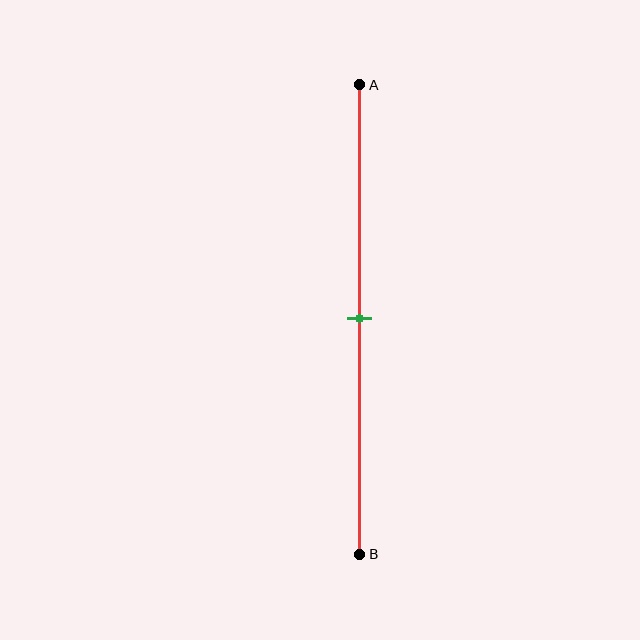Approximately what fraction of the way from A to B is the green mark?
The green mark is approximately 50% of the way from A to B.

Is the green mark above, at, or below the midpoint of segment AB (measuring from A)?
The green mark is approximately at the midpoint of segment AB.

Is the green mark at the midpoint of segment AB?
Yes, the mark is approximately at the midpoint.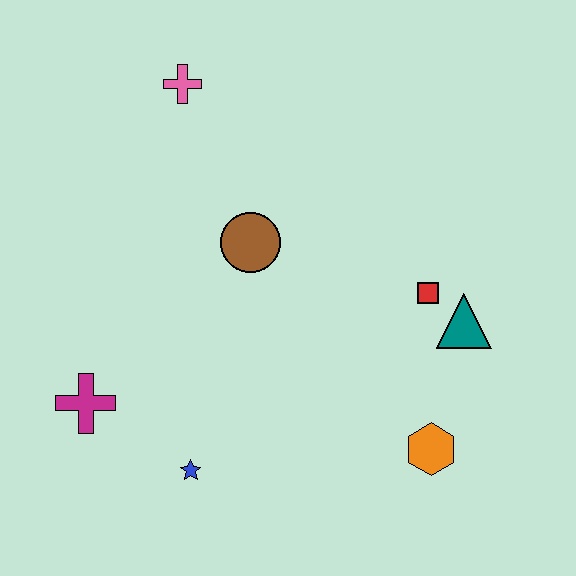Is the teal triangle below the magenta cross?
No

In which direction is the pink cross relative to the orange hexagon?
The pink cross is above the orange hexagon.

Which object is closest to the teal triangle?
The red square is closest to the teal triangle.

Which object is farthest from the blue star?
The pink cross is farthest from the blue star.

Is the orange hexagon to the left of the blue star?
No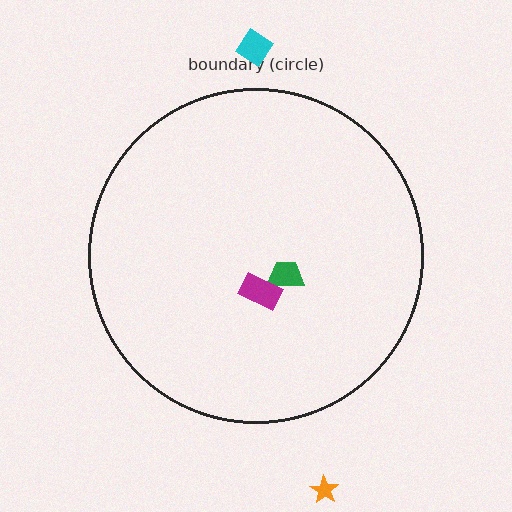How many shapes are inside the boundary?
2 inside, 2 outside.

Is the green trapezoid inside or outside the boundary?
Inside.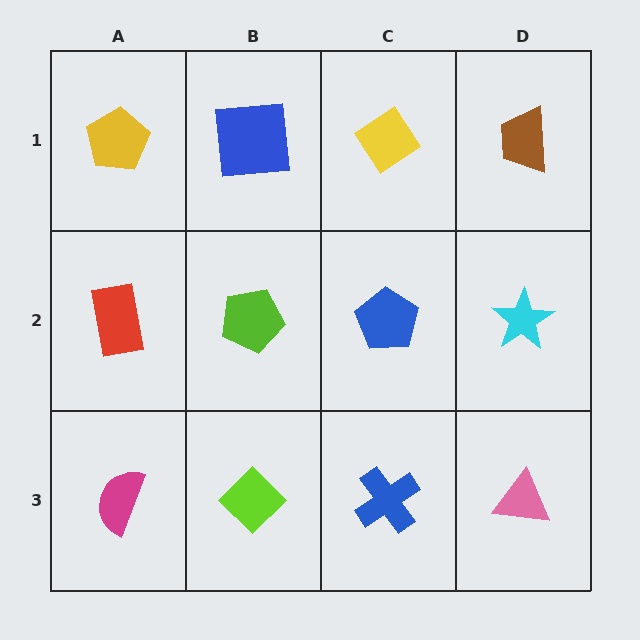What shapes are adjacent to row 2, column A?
A yellow pentagon (row 1, column A), a magenta semicircle (row 3, column A), a lime pentagon (row 2, column B).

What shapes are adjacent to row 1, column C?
A blue pentagon (row 2, column C), a blue square (row 1, column B), a brown trapezoid (row 1, column D).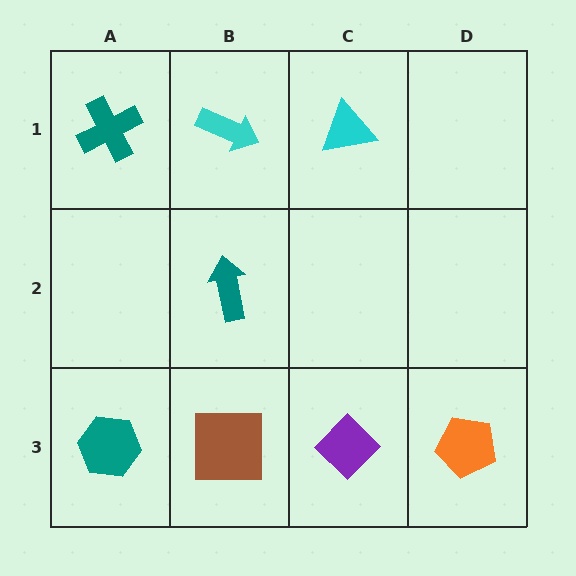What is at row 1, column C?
A cyan triangle.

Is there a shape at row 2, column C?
No, that cell is empty.